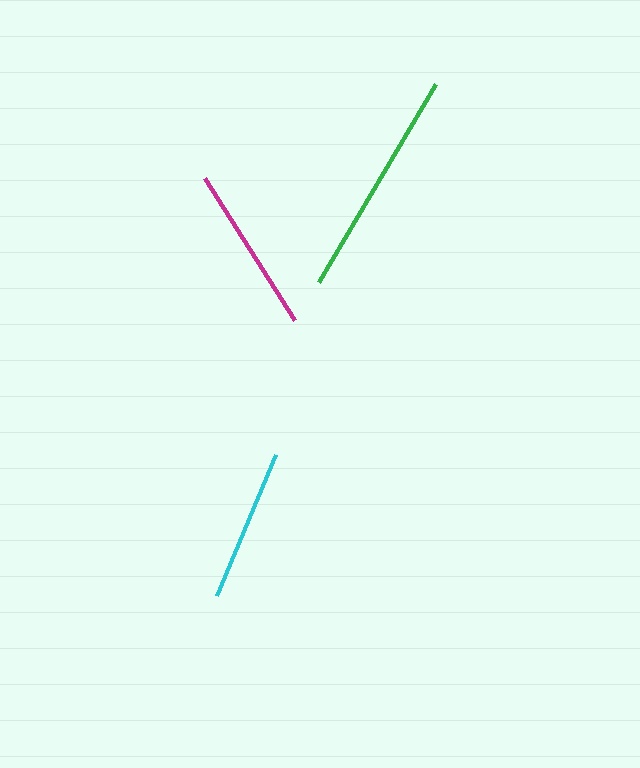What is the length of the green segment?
The green segment is approximately 231 pixels long.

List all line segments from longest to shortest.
From longest to shortest: green, magenta, cyan.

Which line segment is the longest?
The green line is the longest at approximately 231 pixels.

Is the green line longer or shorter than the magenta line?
The green line is longer than the magenta line.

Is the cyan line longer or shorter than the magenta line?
The magenta line is longer than the cyan line.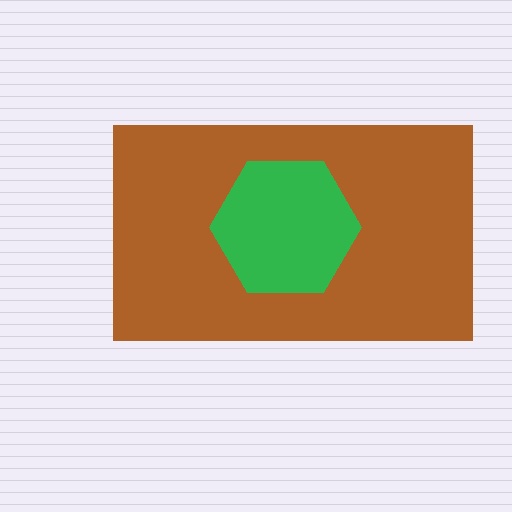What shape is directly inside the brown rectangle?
The green hexagon.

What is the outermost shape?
The brown rectangle.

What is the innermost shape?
The green hexagon.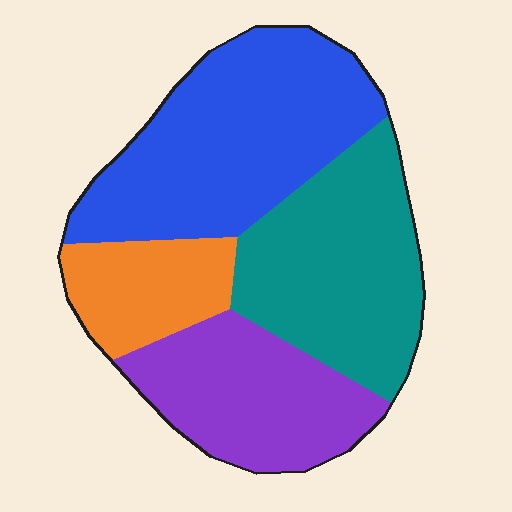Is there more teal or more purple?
Teal.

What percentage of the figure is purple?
Purple covers 23% of the figure.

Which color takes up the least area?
Orange, at roughly 15%.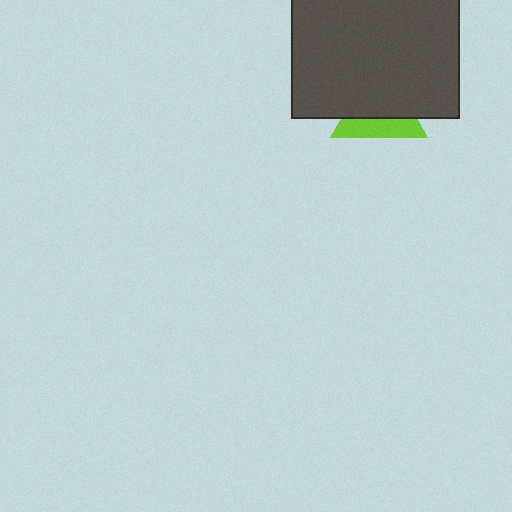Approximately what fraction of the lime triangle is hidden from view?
Roughly 62% of the lime triangle is hidden behind the dark gray square.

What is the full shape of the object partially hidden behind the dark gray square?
The partially hidden object is a lime triangle.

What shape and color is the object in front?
The object in front is a dark gray square.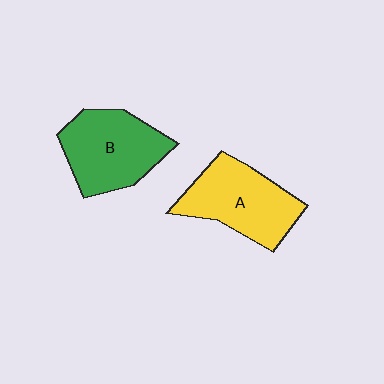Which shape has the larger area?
Shape B (green).